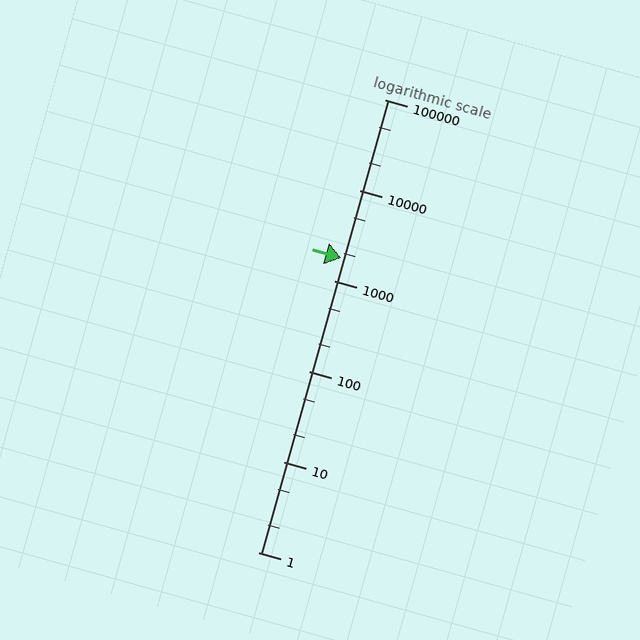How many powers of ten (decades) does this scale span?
The scale spans 5 decades, from 1 to 100000.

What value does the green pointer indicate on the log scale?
The pointer indicates approximately 1800.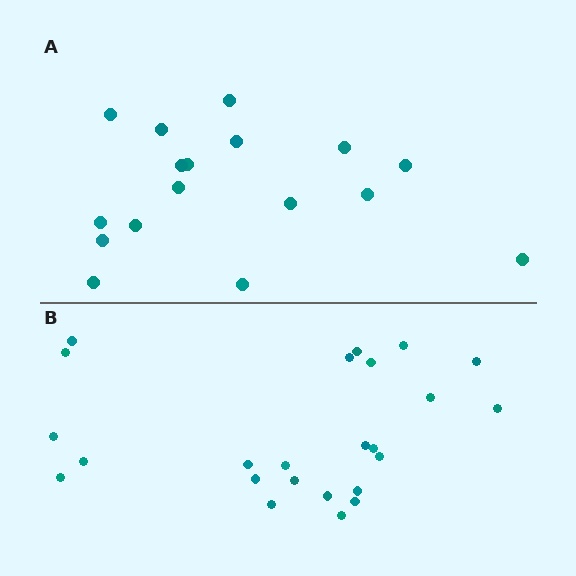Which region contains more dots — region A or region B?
Region B (the bottom region) has more dots.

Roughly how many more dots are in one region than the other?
Region B has roughly 8 or so more dots than region A.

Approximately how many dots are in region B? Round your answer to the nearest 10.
About 20 dots. (The exact count is 24, which rounds to 20.)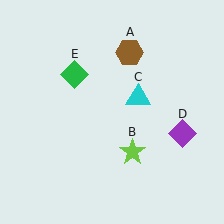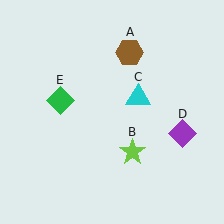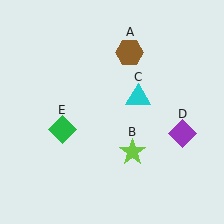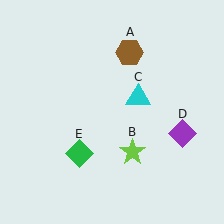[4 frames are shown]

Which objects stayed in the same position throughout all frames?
Brown hexagon (object A) and lime star (object B) and cyan triangle (object C) and purple diamond (object D) remained stationary.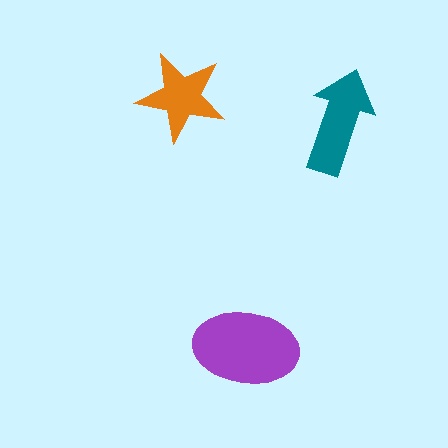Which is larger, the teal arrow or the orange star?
The teal arrow.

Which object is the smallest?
The orange star.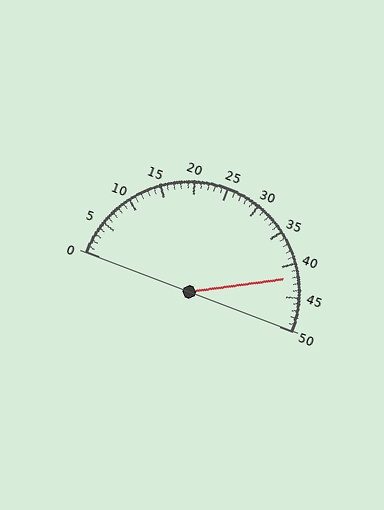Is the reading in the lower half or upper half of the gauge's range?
The reading is in the upper half of the range (0 to 50).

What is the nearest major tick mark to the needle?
The nearest major tick mark is 40.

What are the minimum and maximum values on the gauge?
The gauge ranges from 0 to 50.